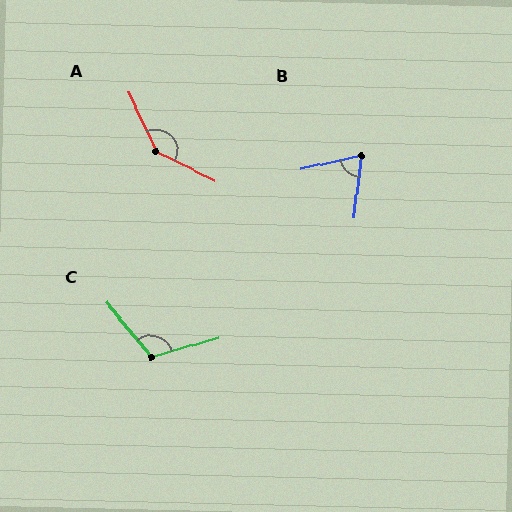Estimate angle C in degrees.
Approximately 113 degrees.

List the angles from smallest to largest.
B (71°), C (113°), A (141°).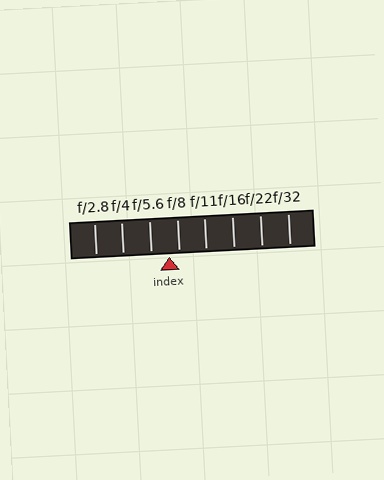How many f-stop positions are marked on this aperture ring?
There are 8 f-stop positions marked.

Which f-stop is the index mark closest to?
The index mark is closest to f/8.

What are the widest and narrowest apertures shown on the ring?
The widest aperture shown is f/2.8 and the narrowest is f/32.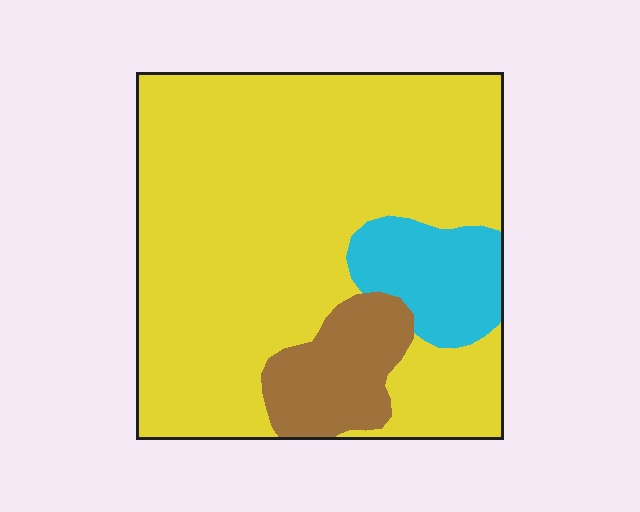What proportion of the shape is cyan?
Cyan covers around 10% of the shape.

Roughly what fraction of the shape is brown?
Brown takes up about one eighth (1/8) of the shape.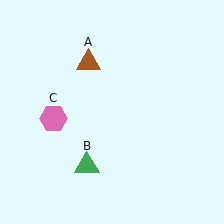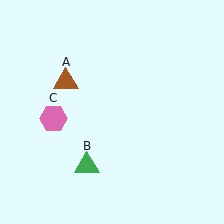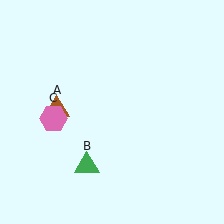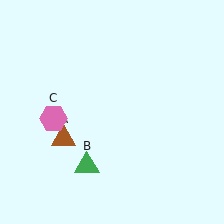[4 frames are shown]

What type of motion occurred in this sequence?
The brown triangle (object A) rotated counterclockwise around the center of the scene.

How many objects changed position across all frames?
1 object changed position: brown triangle (object A).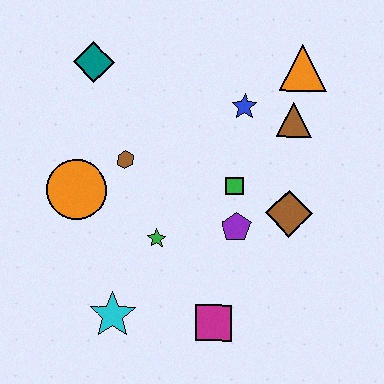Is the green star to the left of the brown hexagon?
No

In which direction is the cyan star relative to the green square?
The cyan star is below the green square.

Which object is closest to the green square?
The purple pentagon is closest to the green square.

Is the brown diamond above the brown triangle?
No